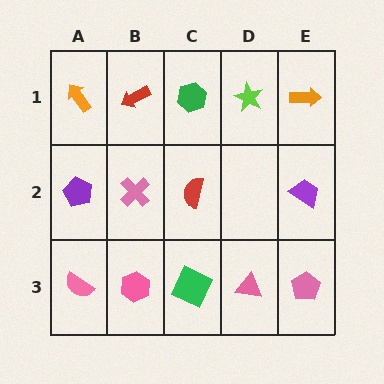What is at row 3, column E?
A pink pentagon.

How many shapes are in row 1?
5 shapes.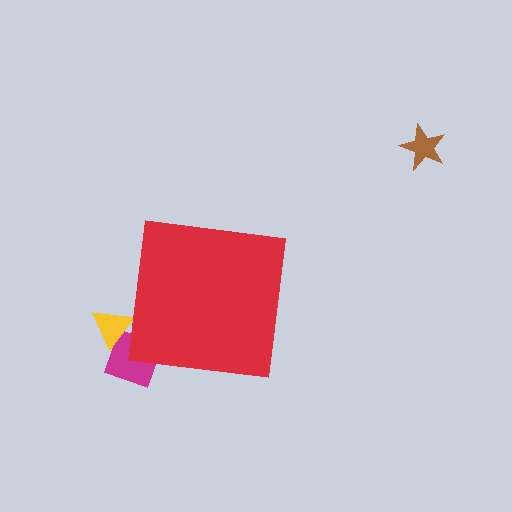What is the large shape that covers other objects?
A red square.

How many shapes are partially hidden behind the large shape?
2 shapes are partially hidden.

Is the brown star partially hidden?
No, the brown star is fully visible.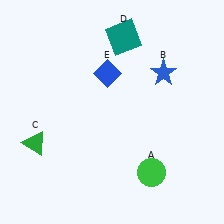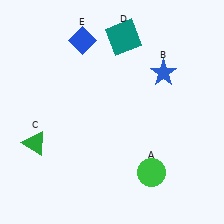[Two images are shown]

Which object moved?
The blue diamond (E) moved up.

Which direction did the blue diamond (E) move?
The blue diamond (E) moved up.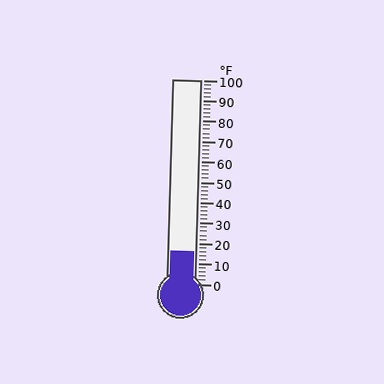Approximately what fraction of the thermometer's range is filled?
The thermometer is filled to approximately 15% of its range.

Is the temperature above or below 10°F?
The temperature is above 10°F.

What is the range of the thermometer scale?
The thermometer scale ranges from 0°F to 100°F.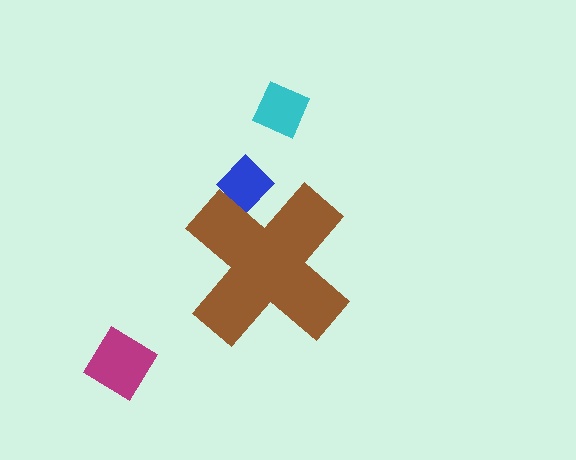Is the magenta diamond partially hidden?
No, the magenta diamond is fully visible.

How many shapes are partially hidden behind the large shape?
1 shape is partially hidden.